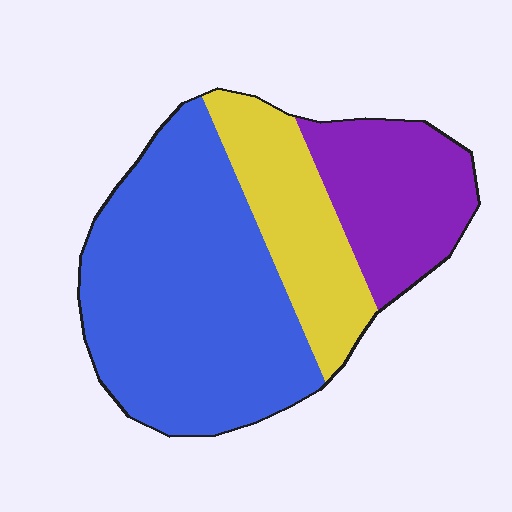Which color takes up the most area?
Blue, at roughly 55%.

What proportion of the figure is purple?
Purple covers 23% of the figure.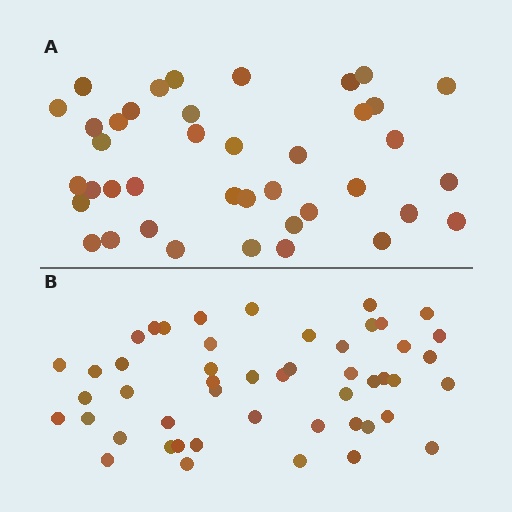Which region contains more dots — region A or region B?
Region B (the bottom region) has more dots.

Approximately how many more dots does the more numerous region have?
Region B has roughly 8 or so more dots than region A.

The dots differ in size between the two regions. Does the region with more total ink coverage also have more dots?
No. Region A has more total ink coverage because its dots are larger, but region B actually contains more individual dots. Total area can be misleading — the number of items is what matters here.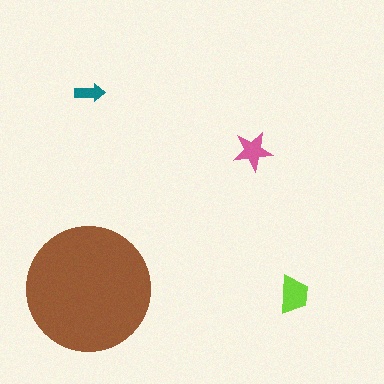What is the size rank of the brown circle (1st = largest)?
1st.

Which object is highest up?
The teal arrow is topmost.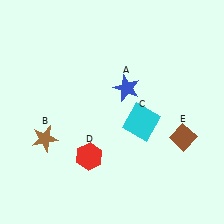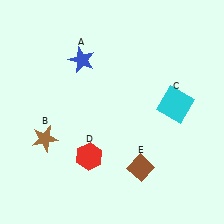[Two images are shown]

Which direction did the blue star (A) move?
The blue star (A) moved left.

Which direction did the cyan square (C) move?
The cyan square (C) moved right.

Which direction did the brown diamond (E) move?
The brown diamond (E) moved left.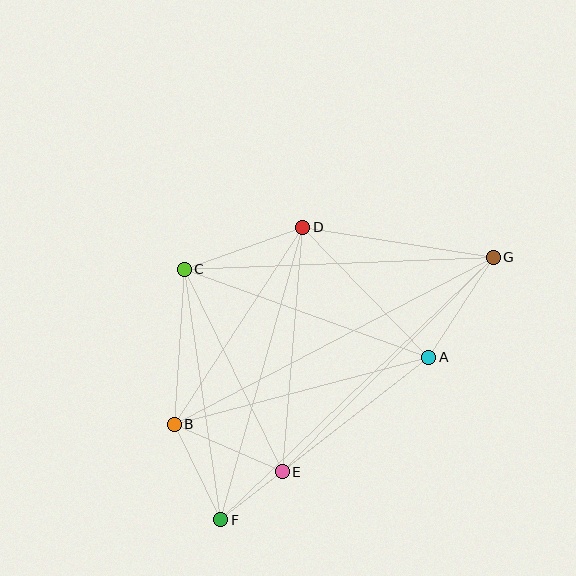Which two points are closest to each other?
Points E and F are closest to each other.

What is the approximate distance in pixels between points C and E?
The distance between C and E is approximately 225 pixels.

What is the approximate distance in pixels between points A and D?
The distance between A and D is approximately 181 pixels.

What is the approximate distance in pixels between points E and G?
The distance between E and G is approximately 301 pixels.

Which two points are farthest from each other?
Points F and G are farthest from each other.